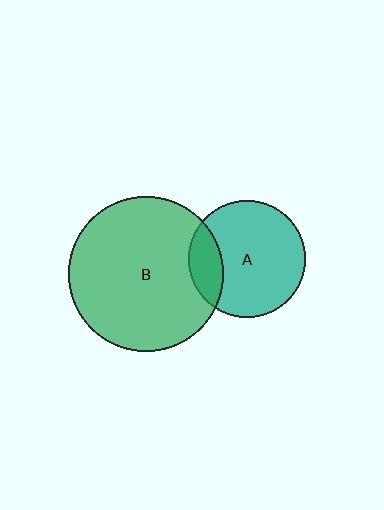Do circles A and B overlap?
Yes.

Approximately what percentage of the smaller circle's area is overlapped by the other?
Approximately 20%.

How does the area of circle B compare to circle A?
Approximately 1.8 times.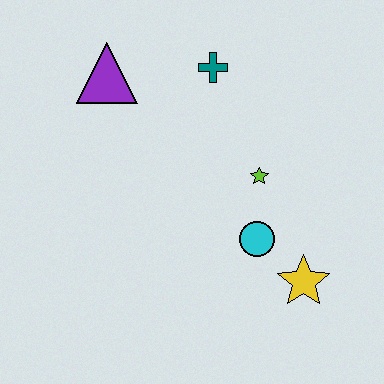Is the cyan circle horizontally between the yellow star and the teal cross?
Yes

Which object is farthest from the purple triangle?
The yellow star is farthest from the purple triangle.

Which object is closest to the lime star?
The cyan circle is closest to the lime star.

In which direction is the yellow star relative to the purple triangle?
The yellow star is below the purple triangle.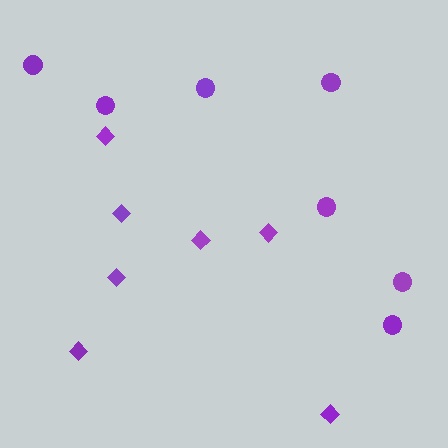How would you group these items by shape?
There are 2 groups: one group of circles (7) and one group of diamonds (7).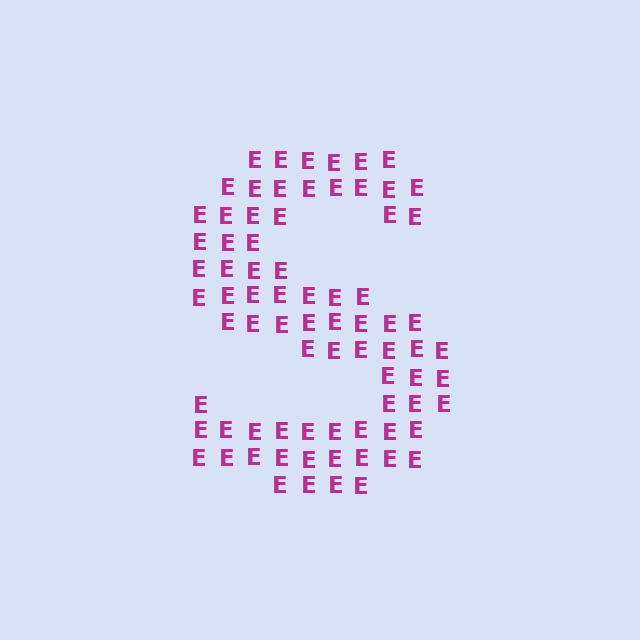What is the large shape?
The large shape is the letter S.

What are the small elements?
The small elements are letter E's.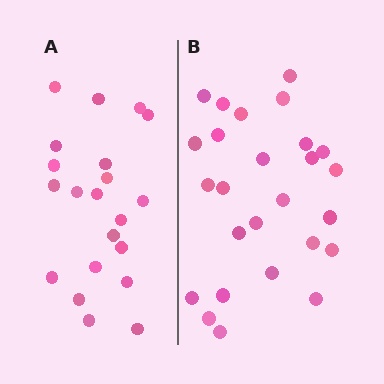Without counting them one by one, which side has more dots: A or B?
Region B (the right region) has more dots.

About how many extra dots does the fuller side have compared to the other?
Region B has about 5 more dots than region A.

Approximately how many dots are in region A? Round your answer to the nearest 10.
About 20 dots. (The exact count is 21, which rounds to 20.)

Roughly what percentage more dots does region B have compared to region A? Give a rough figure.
About 25% more.